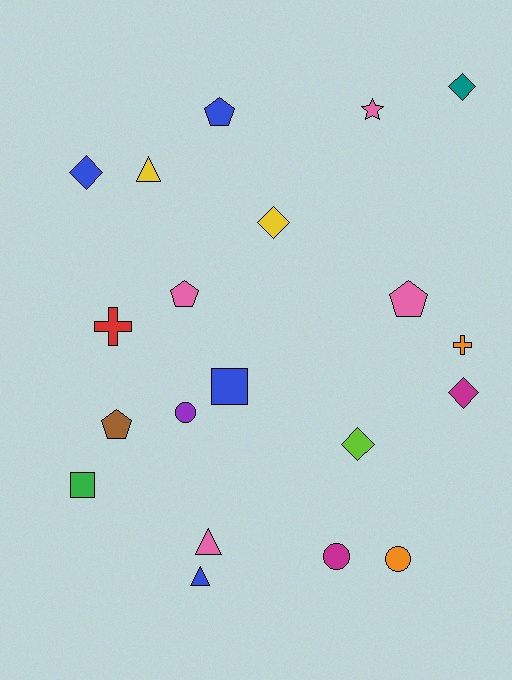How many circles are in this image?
There are 3 circles.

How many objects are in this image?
There are 20 objects.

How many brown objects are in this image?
There is 1 brown object.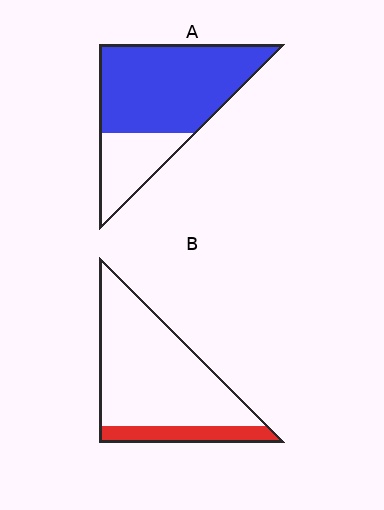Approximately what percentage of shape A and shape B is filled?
A is approximately 75% and B is approximately 15%.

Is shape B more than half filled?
No.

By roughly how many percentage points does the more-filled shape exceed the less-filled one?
By roughly 55 percentage points (A over B).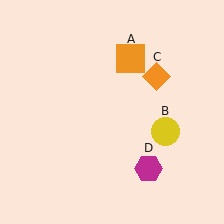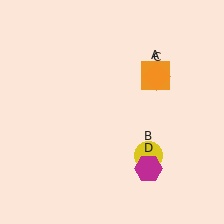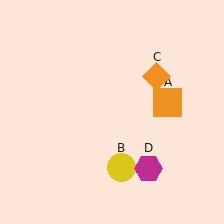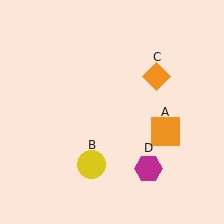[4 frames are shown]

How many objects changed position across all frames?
2 objects changed position: orange square (object A), yellow circle (object B).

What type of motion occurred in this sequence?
The orange square (object A), yellow circle (object B) rotated clockwise around the center of the scene.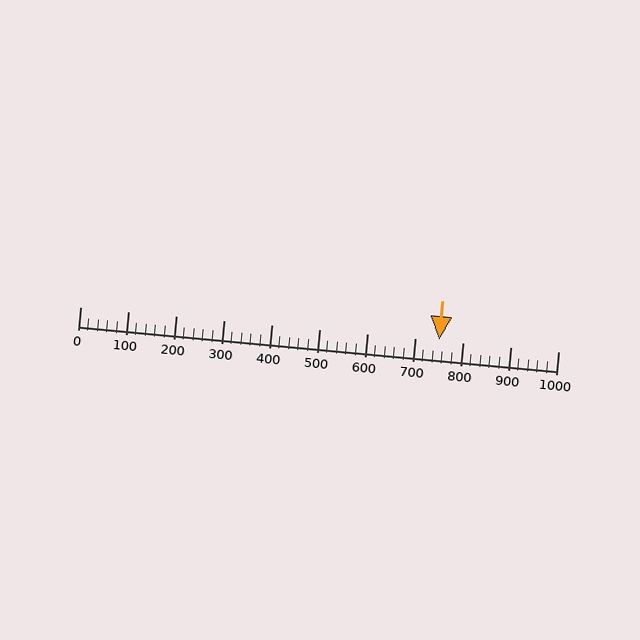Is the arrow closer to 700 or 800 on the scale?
The arrow is closer to 800.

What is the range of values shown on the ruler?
The ruler shows values from 0 to 1000.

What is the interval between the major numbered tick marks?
The major tick marks are spaced 100 units apart.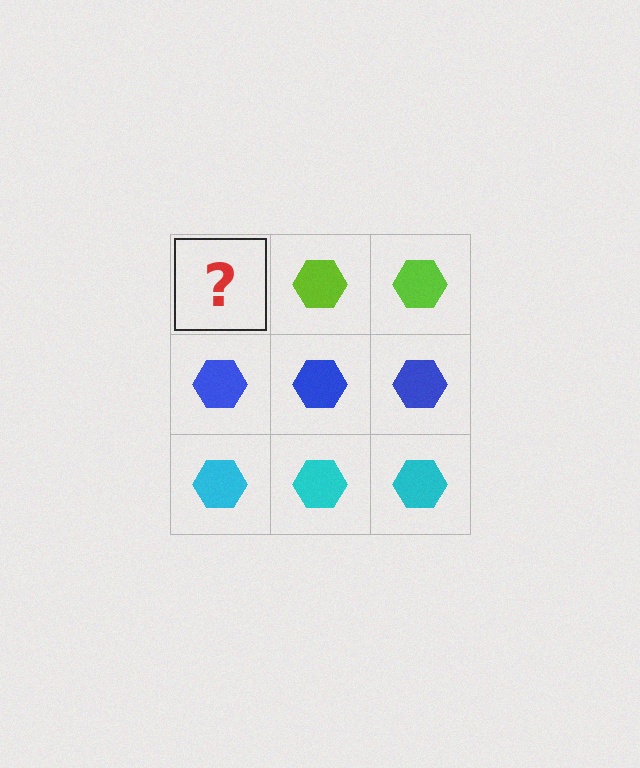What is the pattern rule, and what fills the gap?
The rule is that each row has a consistent color. The gap should be filled with a lime hexagon.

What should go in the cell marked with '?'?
The missing cell should contain a lime hexagon.